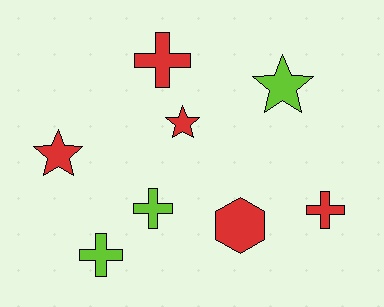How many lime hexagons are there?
There are no lime hexagons.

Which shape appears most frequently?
Cross, with 4 objects.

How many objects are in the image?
There are 8 objects.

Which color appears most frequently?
Red, with 5 objects.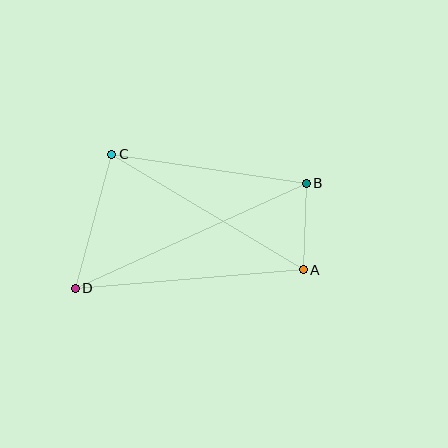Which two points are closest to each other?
Points A and B are closest to each other.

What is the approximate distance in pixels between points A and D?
The distance between A and D is approximately 229 pixels.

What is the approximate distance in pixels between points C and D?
The distance between C and D is approximately 139 pixels.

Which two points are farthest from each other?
Points B and D are farthest from each other.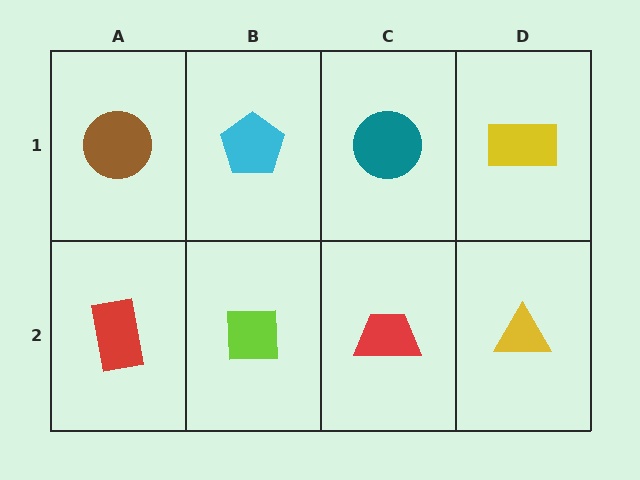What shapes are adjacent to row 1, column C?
A red trapezoid (row 2, column C), a cyan pentagon (row 1, column B), a yellow rectangle (row 1, column D).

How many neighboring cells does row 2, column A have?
2.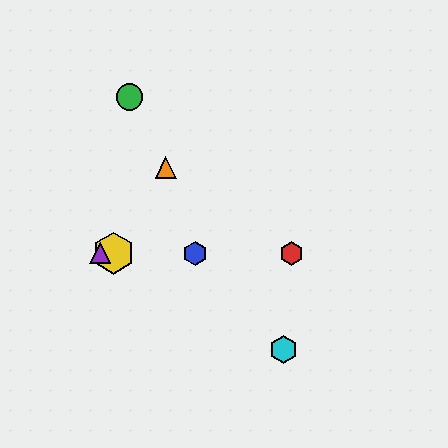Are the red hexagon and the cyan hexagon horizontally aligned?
No, the red hexagon is at y≈253 and the cyan hexagon is at y≈349.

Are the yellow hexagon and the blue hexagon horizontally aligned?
Yes, both are at y≈253.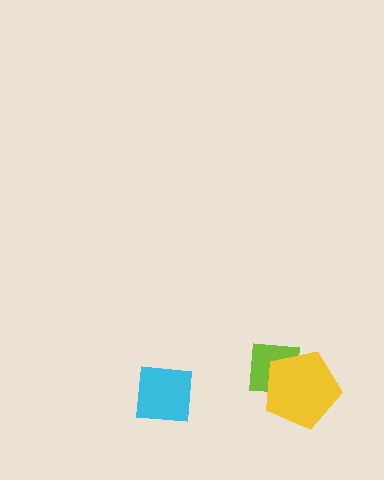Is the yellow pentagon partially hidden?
No, no other shape covers it.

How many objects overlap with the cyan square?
0 objects overlap with the cyan square.